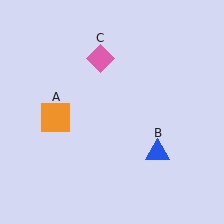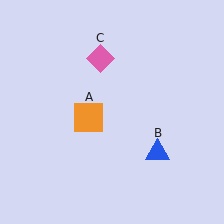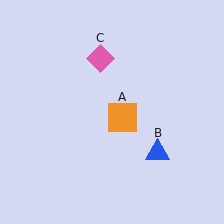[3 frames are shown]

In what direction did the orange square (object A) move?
The orange square (object A) moved right.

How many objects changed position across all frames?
1 object changed position: orange square (object A).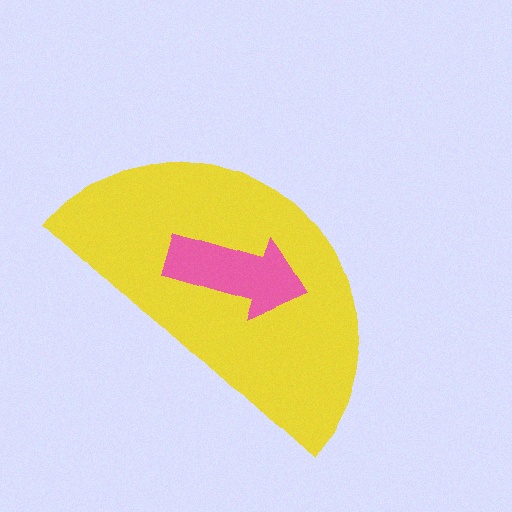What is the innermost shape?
The pink arrow.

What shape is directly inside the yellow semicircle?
The pink arrow.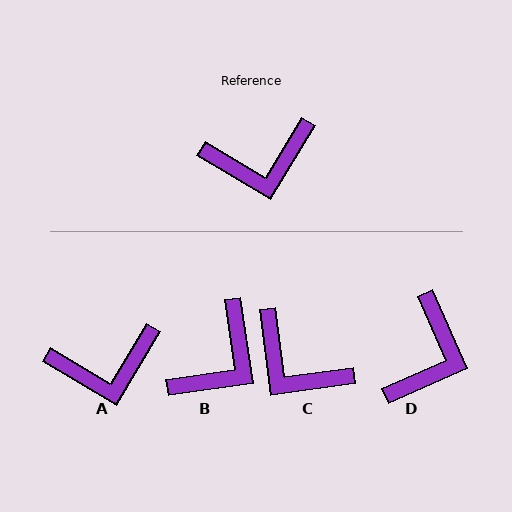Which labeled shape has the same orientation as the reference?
A.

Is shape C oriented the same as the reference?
No, it is off by about 52 degrees.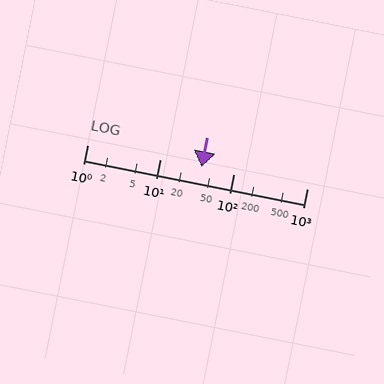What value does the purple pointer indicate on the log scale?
The pointer indicates approximately 36.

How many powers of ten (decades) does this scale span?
The scale spans 3 decades, from 1 to 1000.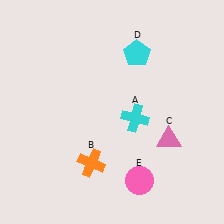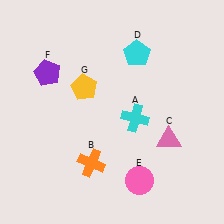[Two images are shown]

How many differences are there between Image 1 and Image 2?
There are 2 differences between the two images.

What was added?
A purple pentagon (F), a yellow pentagon (G) were added in Image 2.